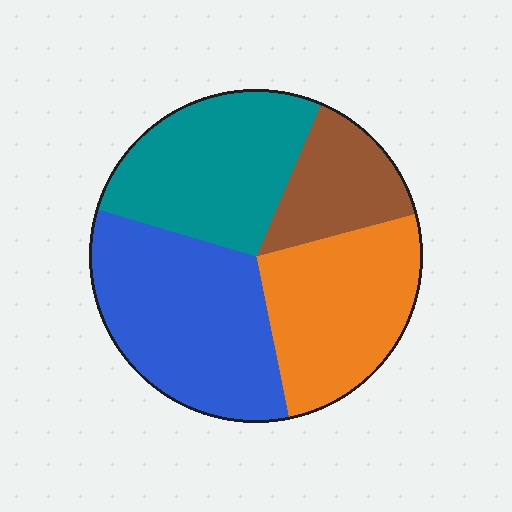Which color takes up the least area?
Brown, at roughly 15%.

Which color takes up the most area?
Blue, at roughly 35%.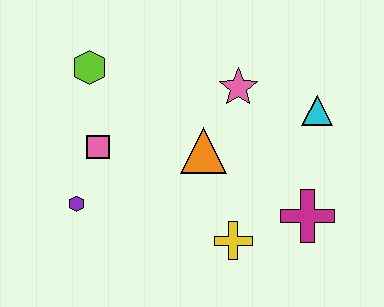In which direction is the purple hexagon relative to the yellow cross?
The purple hexagon is to the left of the yellow cross.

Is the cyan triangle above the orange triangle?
Yes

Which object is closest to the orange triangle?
The pink star is closest to the orange triangle.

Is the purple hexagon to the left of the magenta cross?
Yes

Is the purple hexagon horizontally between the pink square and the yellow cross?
No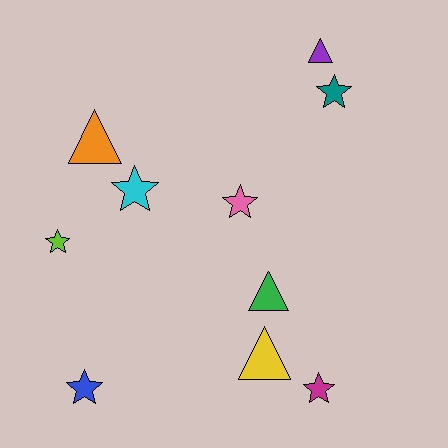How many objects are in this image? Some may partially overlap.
There are 10 objects.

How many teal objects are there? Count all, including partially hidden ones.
There is 1 teal object.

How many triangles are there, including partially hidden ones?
There are 4 triangles.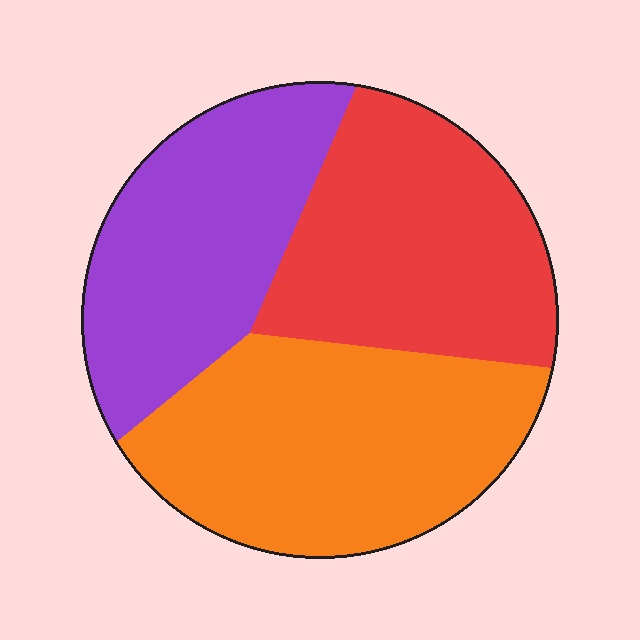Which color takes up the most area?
Orange, at roughly 40%.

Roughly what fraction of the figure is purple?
Purple takes up about one third (1/3) of the figure.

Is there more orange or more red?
Orange.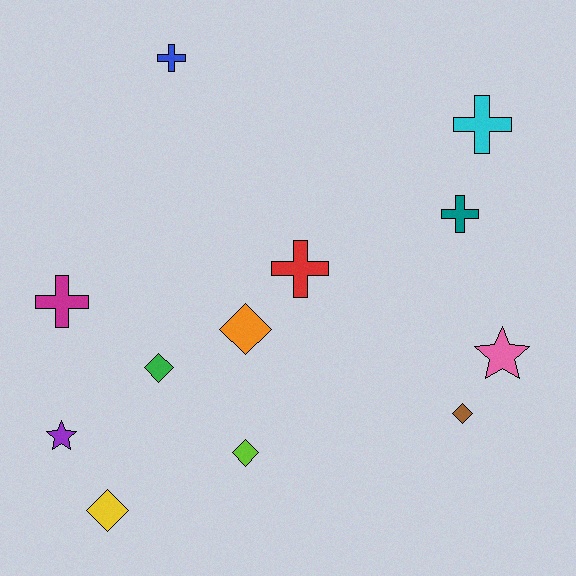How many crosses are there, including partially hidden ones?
There are 5 crosses.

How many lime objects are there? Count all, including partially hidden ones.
There is 1 lime object.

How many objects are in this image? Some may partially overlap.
There are 12 objects.